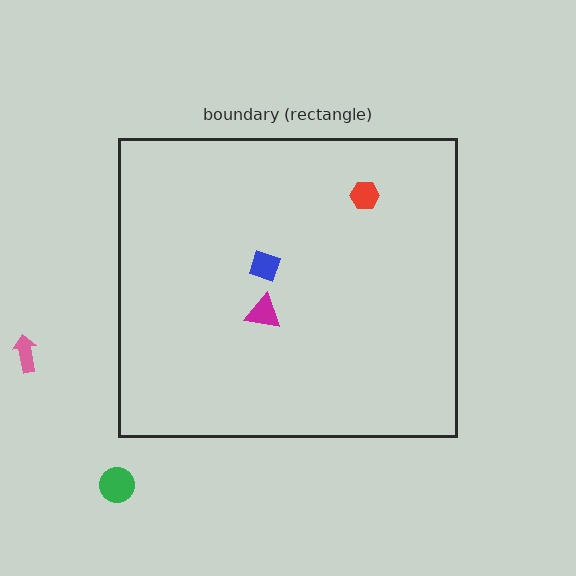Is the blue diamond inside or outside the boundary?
Inside.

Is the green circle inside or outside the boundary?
Outside.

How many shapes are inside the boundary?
3 inside, 2 outside.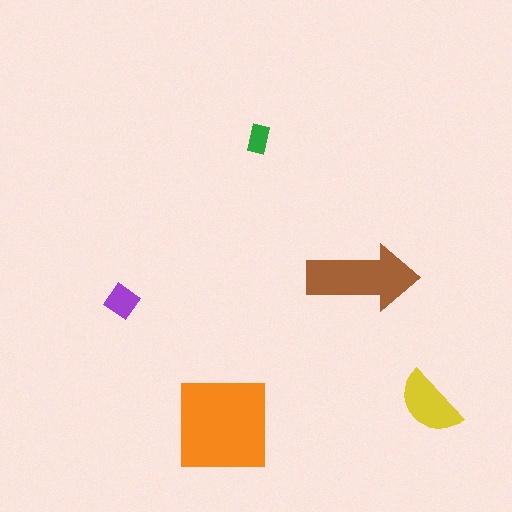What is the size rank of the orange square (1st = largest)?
1st.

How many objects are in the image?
There are 5 objects in the image.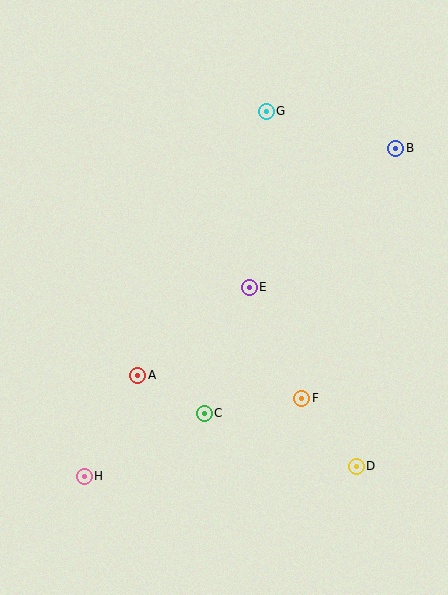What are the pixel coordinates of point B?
Point B is at (396, 148).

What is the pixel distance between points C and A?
The distance between C and A is 77 pixels.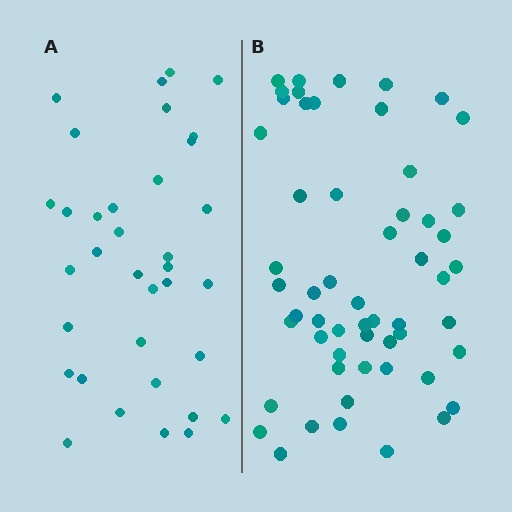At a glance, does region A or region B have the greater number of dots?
Region B (the right region) has more dots.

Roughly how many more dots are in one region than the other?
Region B has approximately 20 more dots than region A.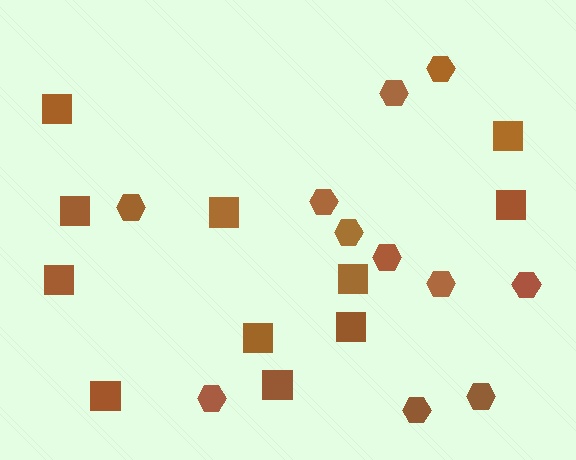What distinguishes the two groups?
There are 2 groups: one group of hexagons (11) and one group of squares (11).